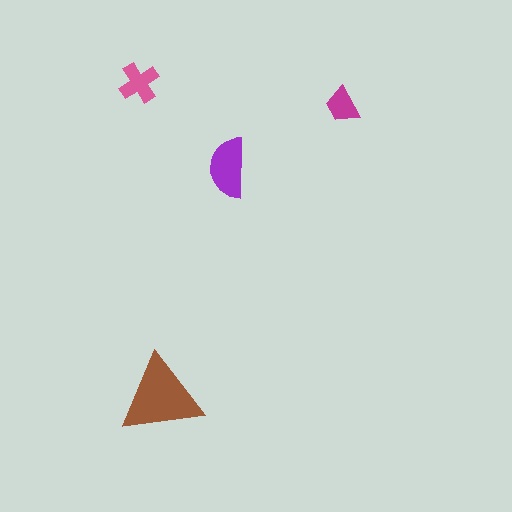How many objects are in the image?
There are 4 objects in the image.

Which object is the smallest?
The magenta trapezoid.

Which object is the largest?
The brown triangle.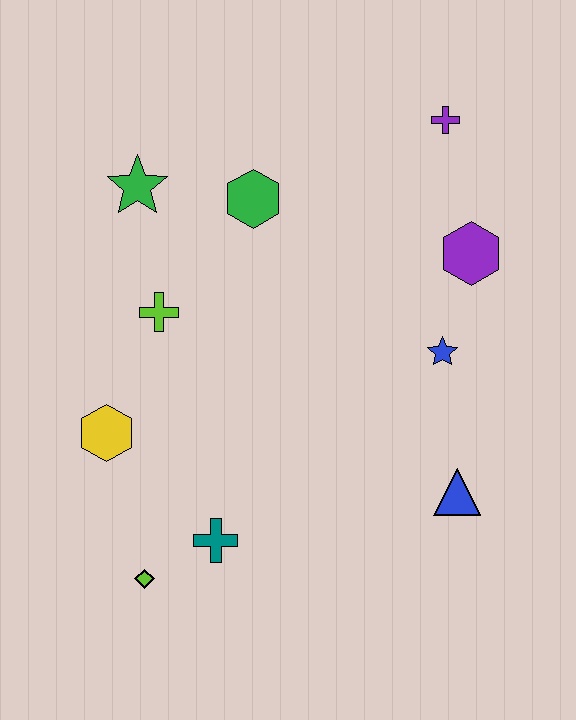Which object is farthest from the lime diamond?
The purple cross is farthest from the lime diamond.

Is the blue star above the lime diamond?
Yes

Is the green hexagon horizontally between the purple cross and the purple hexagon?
No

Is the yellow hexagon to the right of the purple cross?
No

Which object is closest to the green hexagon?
The green star is closest to the green hexagon.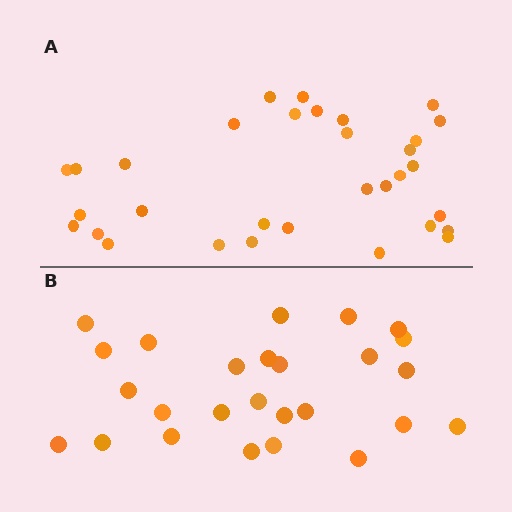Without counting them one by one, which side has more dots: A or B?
Region A (the top region) has more dots.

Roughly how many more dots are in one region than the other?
Region A has about 6 more dots than region B.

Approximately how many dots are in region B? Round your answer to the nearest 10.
About 30 dots. (The exact count is 26, which rounds to 30.)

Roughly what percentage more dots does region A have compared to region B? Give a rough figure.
About 25% more.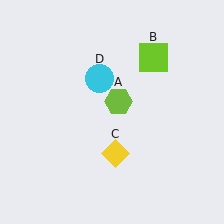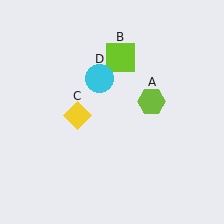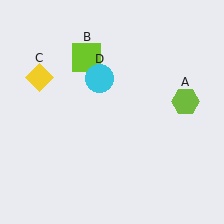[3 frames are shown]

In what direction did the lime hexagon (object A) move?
The lime hexagon (object A) moved right.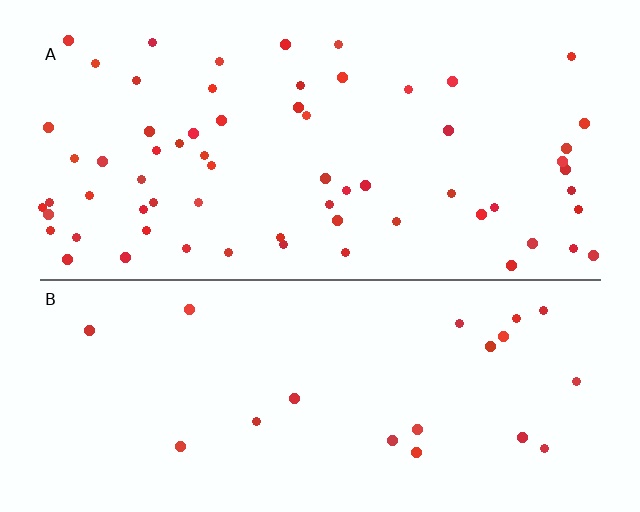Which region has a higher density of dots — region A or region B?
A (the top).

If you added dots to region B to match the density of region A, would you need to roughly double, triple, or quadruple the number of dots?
Approximately triple.